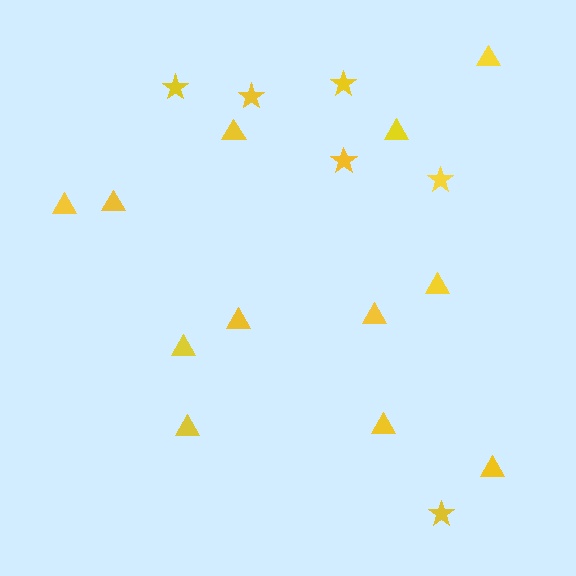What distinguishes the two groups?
There are 2 groups: one group of stars (6) and one group of triangles (12).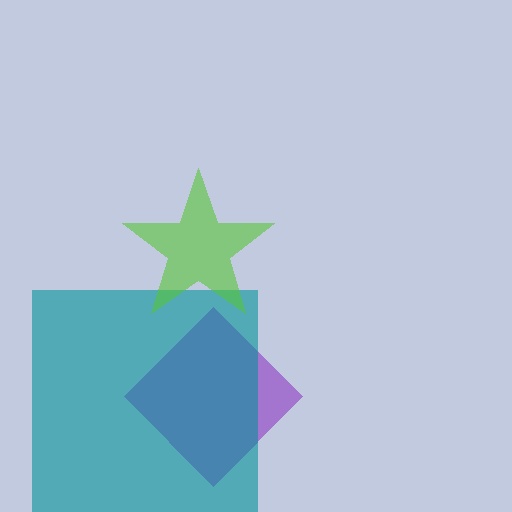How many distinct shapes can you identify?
There are 3 distinct shapes: a purple diamond, a teal square, a lime star.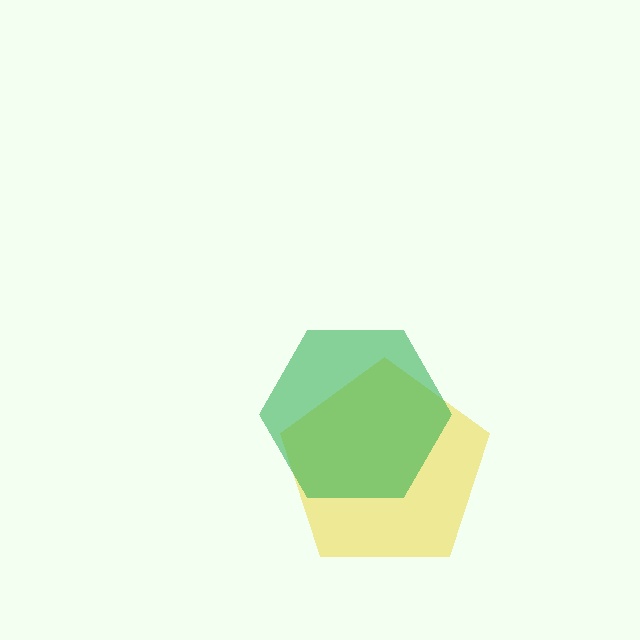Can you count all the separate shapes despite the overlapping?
Yes, there are 2 separate shapes.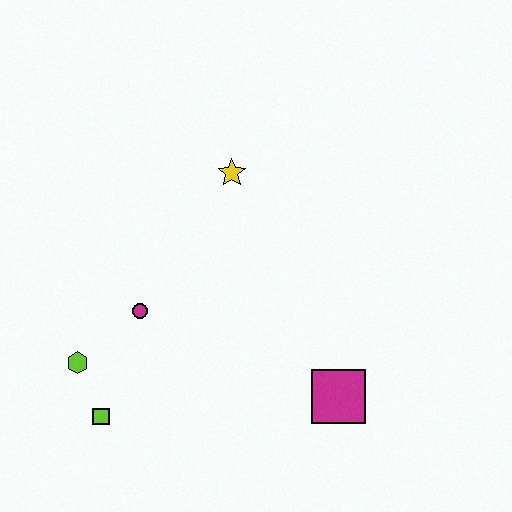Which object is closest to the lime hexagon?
The lime square is closest to the lime hexagon.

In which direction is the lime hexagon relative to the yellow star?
The lime hexagon is below the yellow star.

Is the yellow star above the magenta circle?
Yes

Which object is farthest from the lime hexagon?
The magenta square is farthest from the lime hexagon.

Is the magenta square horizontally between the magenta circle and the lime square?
No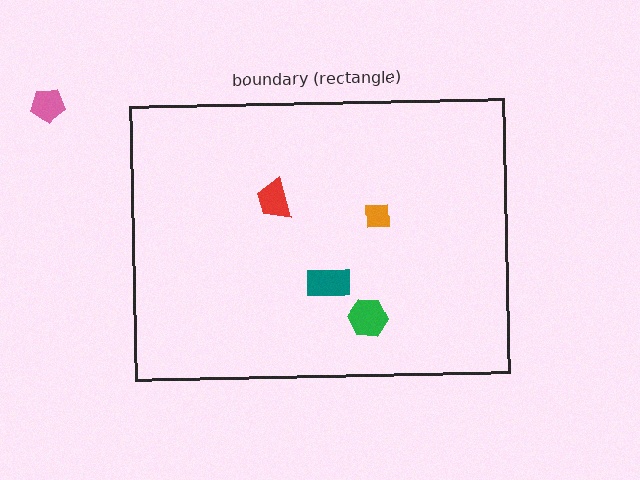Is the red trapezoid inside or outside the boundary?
Inside.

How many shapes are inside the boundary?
4 inside, 1 outside.